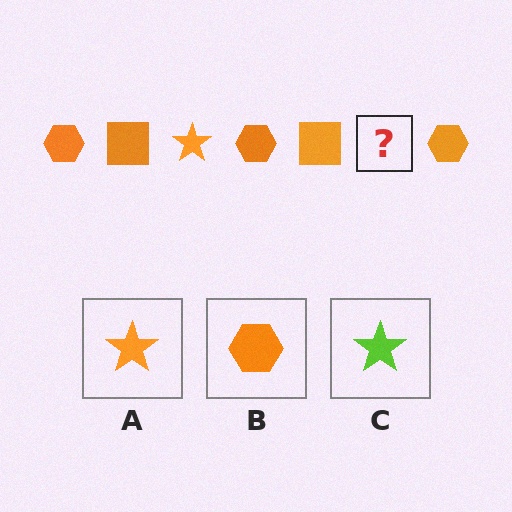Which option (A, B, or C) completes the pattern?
A.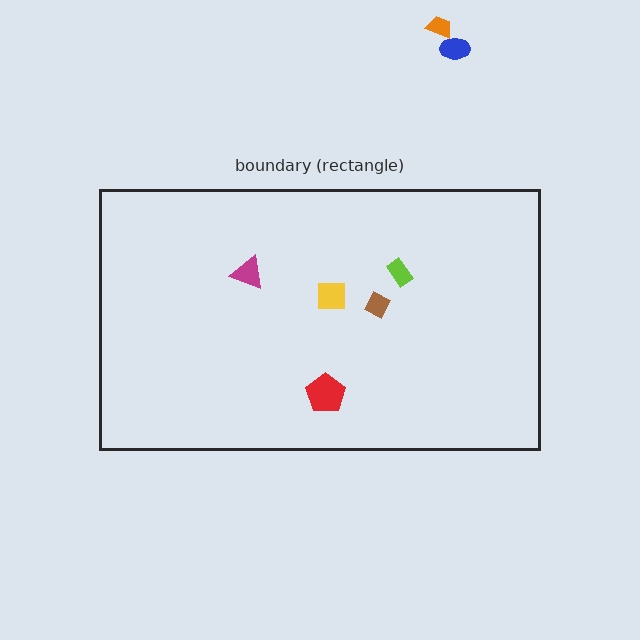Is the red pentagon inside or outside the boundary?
Inside.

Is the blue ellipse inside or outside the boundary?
Outside.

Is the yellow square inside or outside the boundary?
Inside.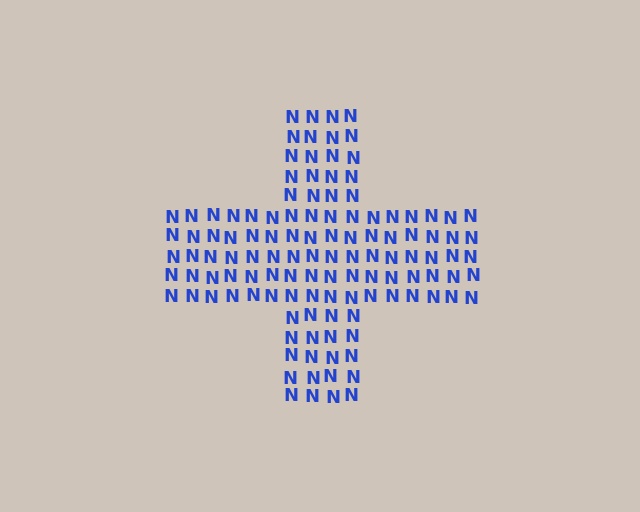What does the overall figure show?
The overall figure shows a cross.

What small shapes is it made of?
It is made of small letter N's.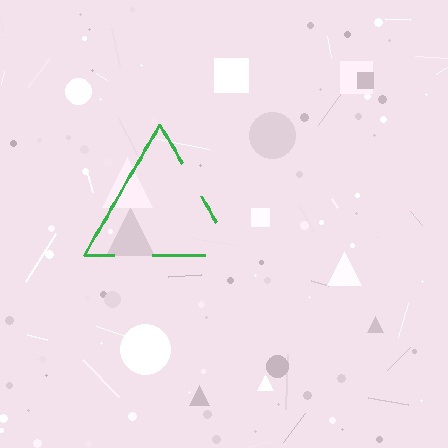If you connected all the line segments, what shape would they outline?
They would outline a triangle.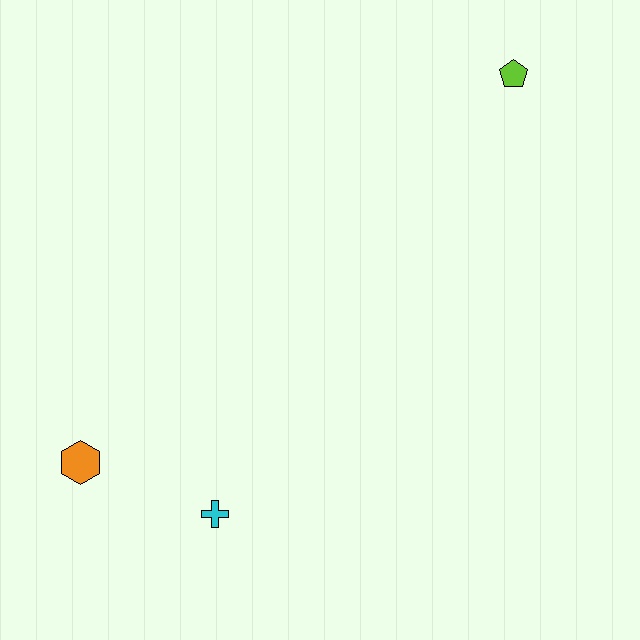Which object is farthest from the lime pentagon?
The orange hexagon is farthest from the lime pentagon.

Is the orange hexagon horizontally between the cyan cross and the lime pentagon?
No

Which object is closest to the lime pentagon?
The cyan cross is closest to the lime pentagon.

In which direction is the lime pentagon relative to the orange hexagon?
The lime pentagon is to the right of the orange hexagon.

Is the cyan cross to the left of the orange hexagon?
No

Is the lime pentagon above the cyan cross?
Yes